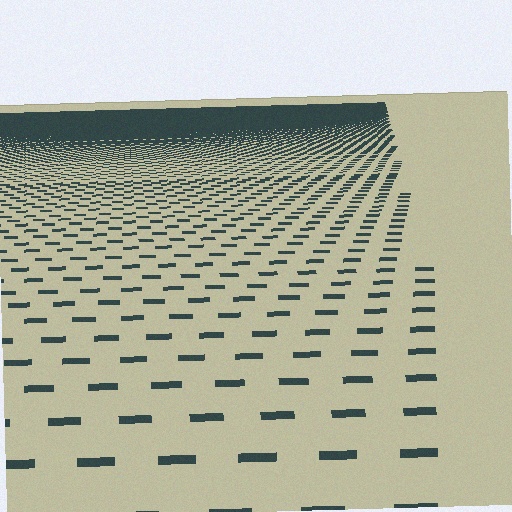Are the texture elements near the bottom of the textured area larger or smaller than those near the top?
Larger. Near the bottom, elements are closer to the viewer and appear at a bigger on-screen size.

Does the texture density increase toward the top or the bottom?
Density increases toward the top.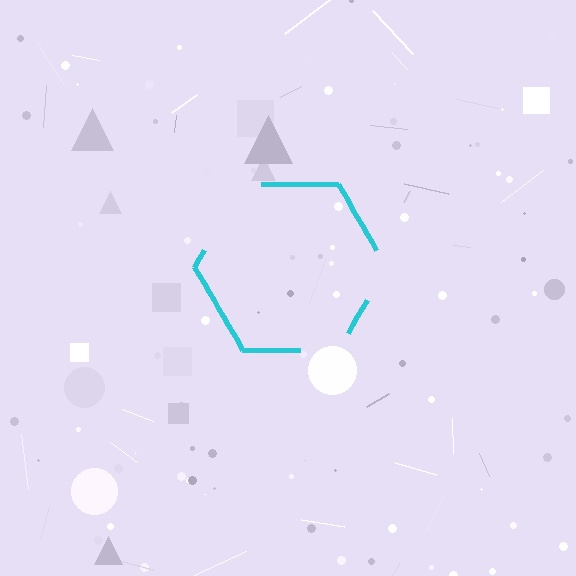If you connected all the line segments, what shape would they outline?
They would outline a hexagon.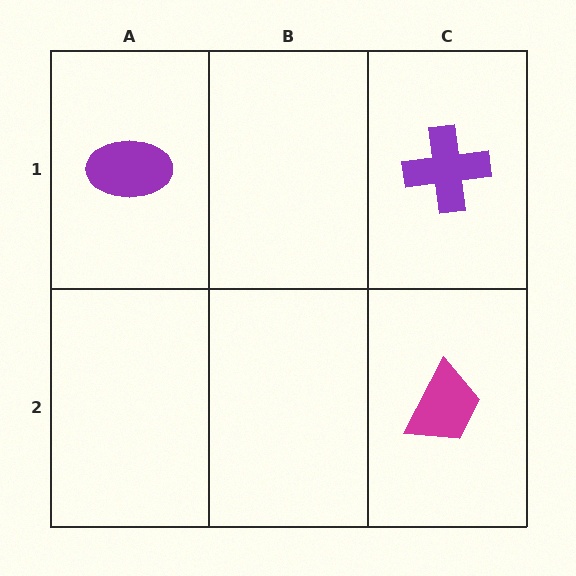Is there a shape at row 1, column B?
No, that cell is empty.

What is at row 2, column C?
A magenta trapezoid.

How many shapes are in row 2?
1 shape.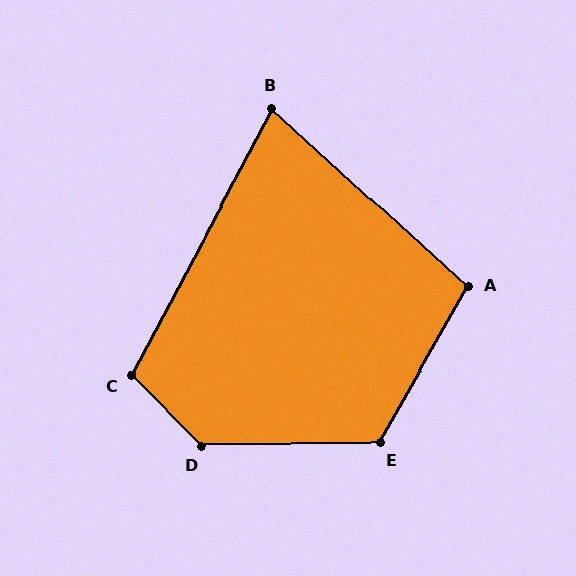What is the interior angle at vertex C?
Approximately 107 degrees (obtuse).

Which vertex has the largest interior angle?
D, at approximately 134 degrees.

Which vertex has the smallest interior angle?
B, at approximately 76 degrees.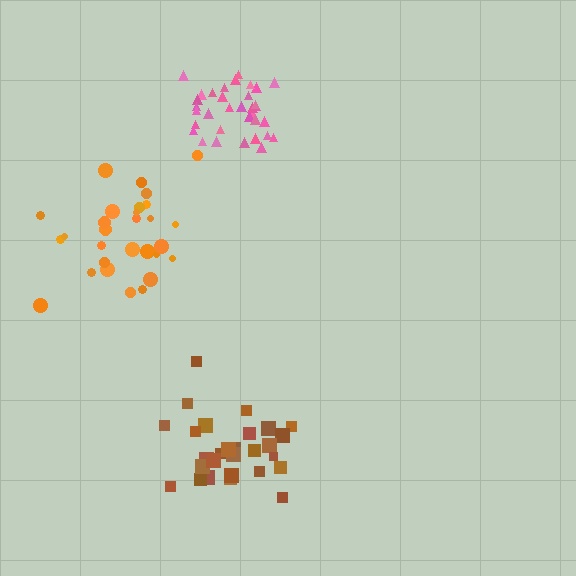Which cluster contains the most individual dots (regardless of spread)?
Pink (34).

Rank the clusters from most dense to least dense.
pink, brown, orange.